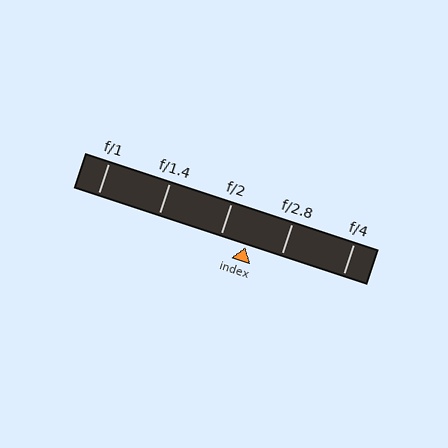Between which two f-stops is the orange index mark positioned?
The index mark is between f/2 and f/2.8.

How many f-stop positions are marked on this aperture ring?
There are 5 f-stop positions marked.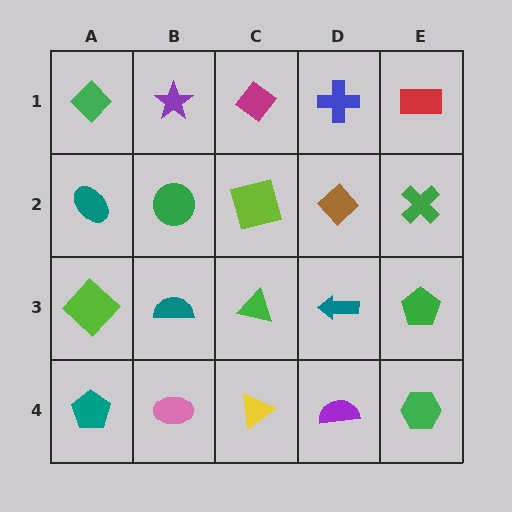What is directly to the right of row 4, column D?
A green hexagon.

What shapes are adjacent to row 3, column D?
A brown diamond (row 2, column D), a purple semicircle (row 4, column D), a green triangle (row 3, column C), a green pentagon (row 3, column E).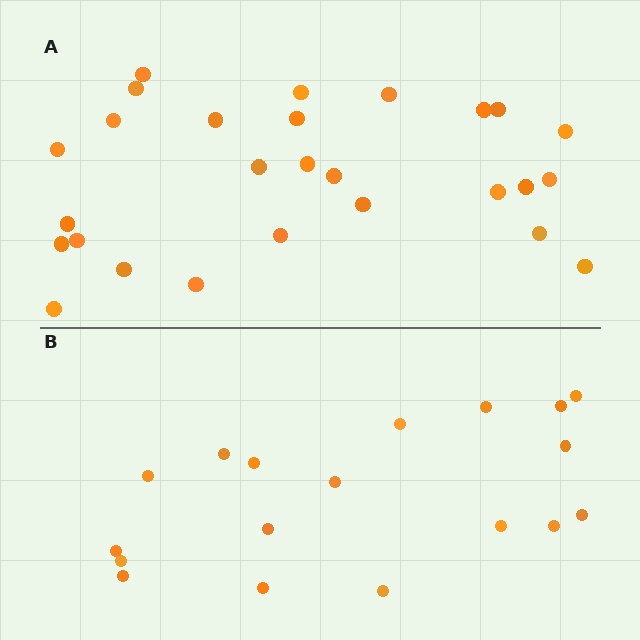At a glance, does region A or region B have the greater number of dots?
Region A (the top region) has more dots.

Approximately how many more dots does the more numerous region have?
Region A has roughly 8 or so more dots than region B.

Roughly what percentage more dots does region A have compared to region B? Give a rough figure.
About 50% more.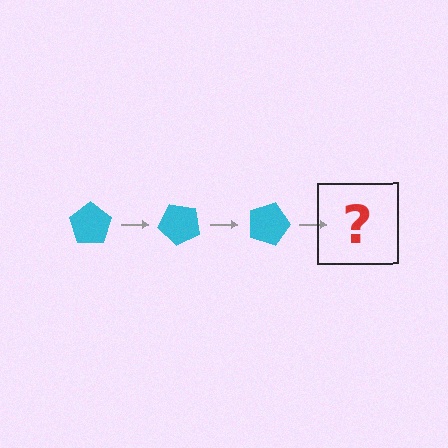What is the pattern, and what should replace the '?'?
The pattern is that the pentagon rotates 45 degrees each step. The '?' should be a cyan pentagon rotated 135 degrees.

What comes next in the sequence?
The next element should be a cyan pentagon rotated 135 degrees.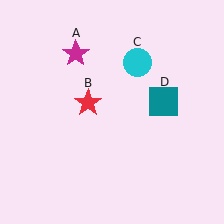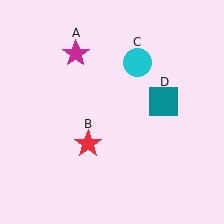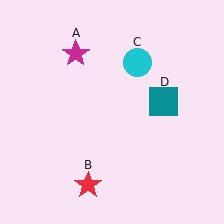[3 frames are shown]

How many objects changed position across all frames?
1 object changed position: red star (object B).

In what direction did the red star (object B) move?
The red star (object B) moved down.